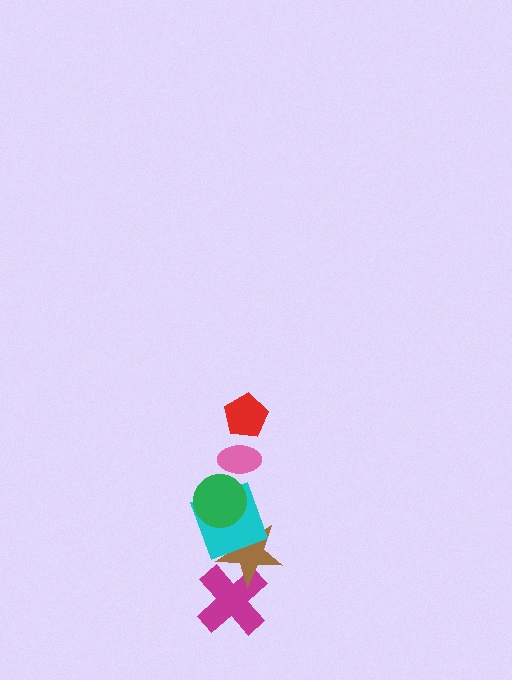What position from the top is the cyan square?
The cyan square is 4th from the top.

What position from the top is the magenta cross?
The magenta cross is 6th from the top.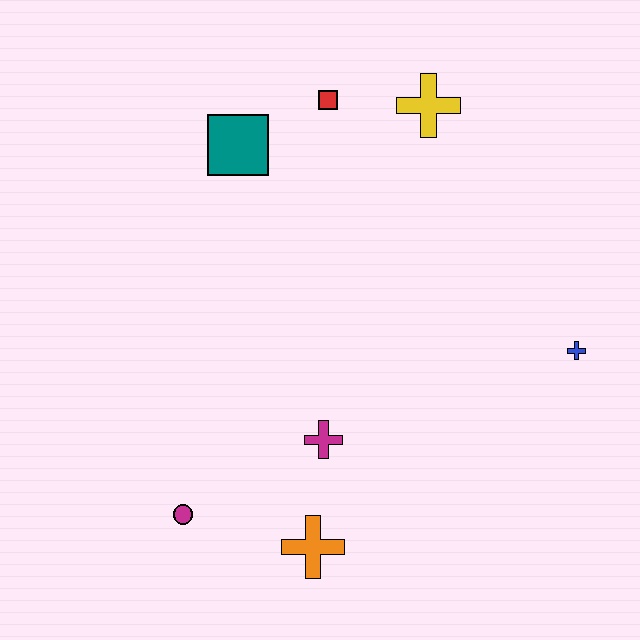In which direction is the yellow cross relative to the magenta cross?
The yellow cross is above the magenta cross.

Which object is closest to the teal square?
The red square is closest to the teal square.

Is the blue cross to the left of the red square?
No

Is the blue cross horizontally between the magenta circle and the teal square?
No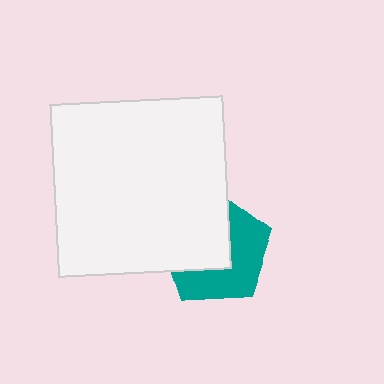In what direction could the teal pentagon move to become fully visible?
The teal pentagon could move toward the lower-right. That would shift it out from behind the white square entirely.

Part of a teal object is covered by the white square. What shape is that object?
It is a pentagon.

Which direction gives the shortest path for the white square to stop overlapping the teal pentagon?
Moving toward the upper-left gives the shortest separation.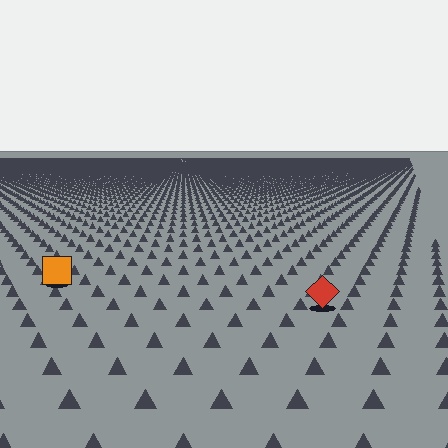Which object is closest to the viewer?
The red diamond is closest. The texture marks near it are larger and more spread out.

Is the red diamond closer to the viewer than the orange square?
Yes. The red diamond is closer — you can tell from the texture gradient: the ground texture is coarser near it.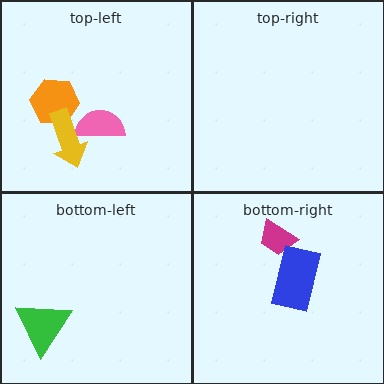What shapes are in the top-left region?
The pink semicircle, the orange hexagon, the yellow arrow.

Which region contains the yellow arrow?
The top-left region.